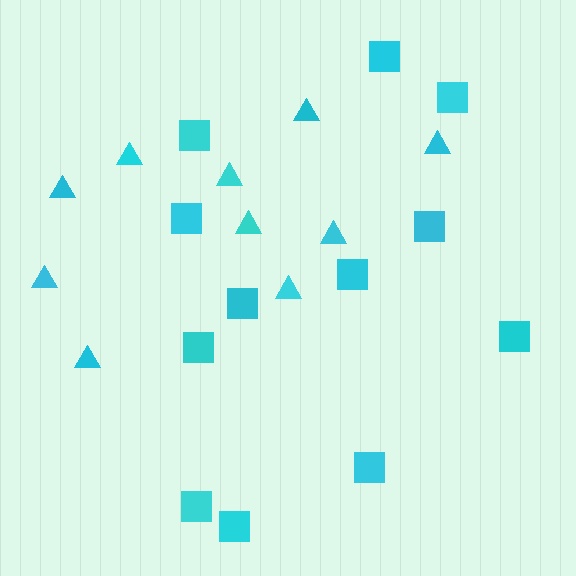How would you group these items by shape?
There are 2 groups: one group of triangles (10) and one group of squares (12).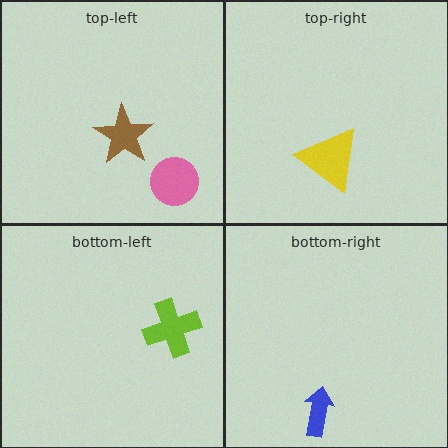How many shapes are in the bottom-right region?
1.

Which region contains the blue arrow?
The bottom-right region.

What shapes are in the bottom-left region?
The lime cross.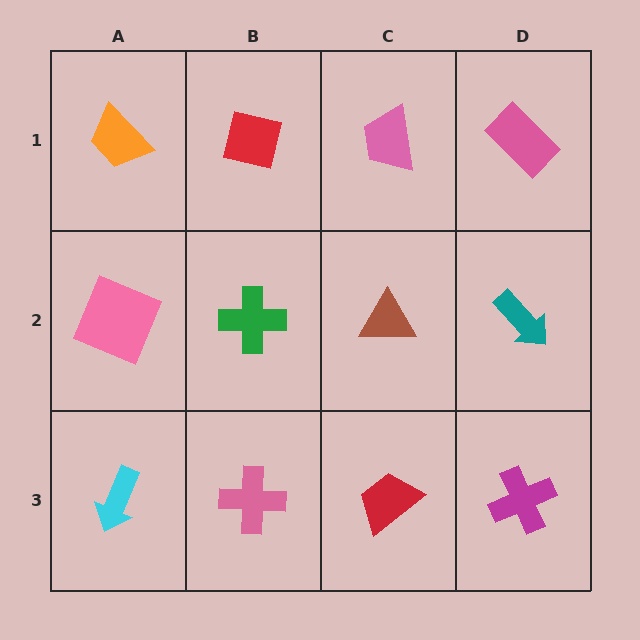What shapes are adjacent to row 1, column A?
A pink square (row 2, column A), a red square (row 1, column B).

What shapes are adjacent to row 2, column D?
A pink rectangle (row 1, column D), a magenta cross (row 3, column D), a brown triangle (row 2, column C).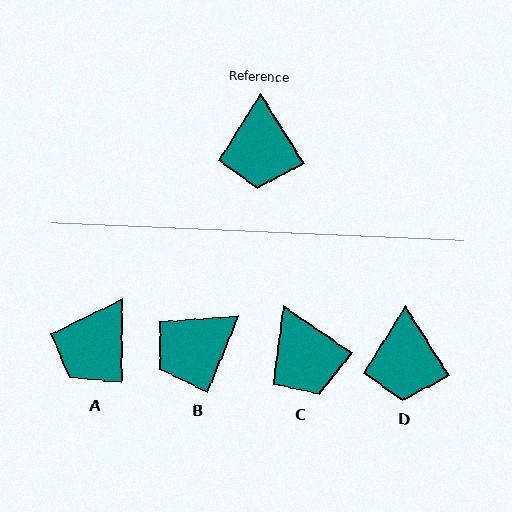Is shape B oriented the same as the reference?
No, it is off by about 54 degrees.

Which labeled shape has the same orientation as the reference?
D.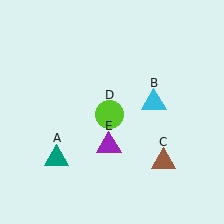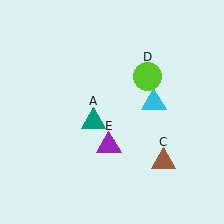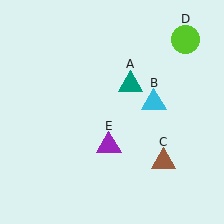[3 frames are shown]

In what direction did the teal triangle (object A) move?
The teal triangle (object A) moved up and to the right.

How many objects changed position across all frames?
2 objects changed position: teal triangle (object A), lime circle (object D).